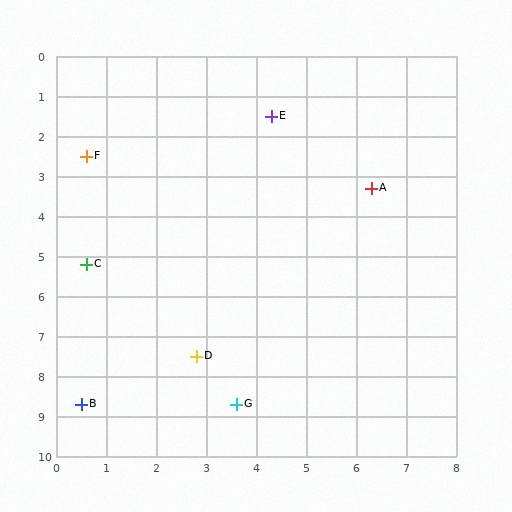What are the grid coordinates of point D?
Point D is at approximately (2.8, 7.5).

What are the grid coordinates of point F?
Point F is at approximately (0.6, 2.5).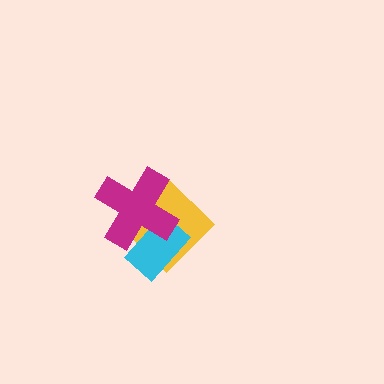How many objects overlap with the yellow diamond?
2 objects overlap with the yellow diamond.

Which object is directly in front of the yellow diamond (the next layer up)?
The cyan rectangle is directly in front of the yellow diamond.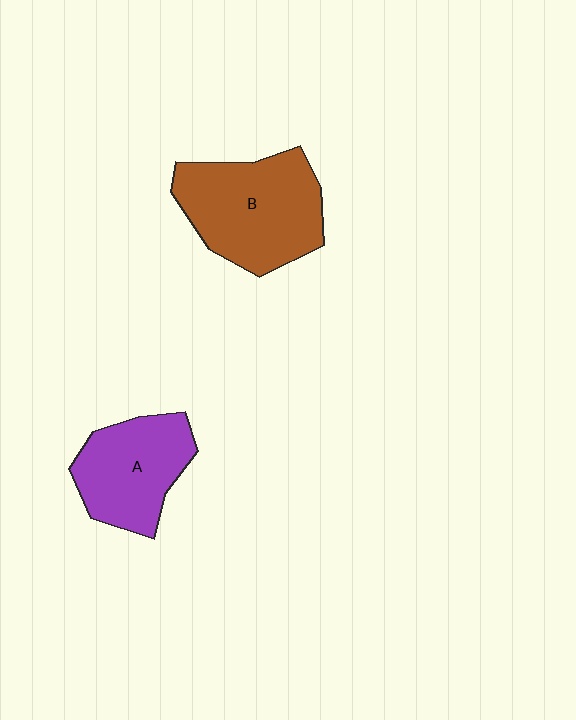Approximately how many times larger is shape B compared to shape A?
Approximately 1.3 times.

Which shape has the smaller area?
Shape A (purple).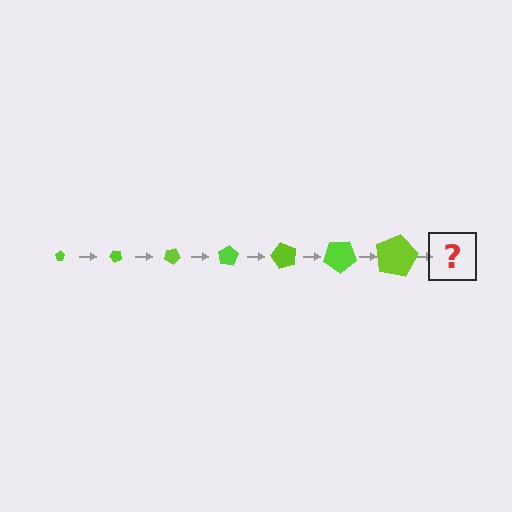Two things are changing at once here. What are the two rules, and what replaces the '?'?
The two rules are that the pentagon grows larger each step and it rotates 50 degrees each step. The '?' should be a pentagon, larger than the previous one and rotated 350 degrees from the start.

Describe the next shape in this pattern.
It should be a pentagon, larger than the previous one and rotated 350 degrees from the start.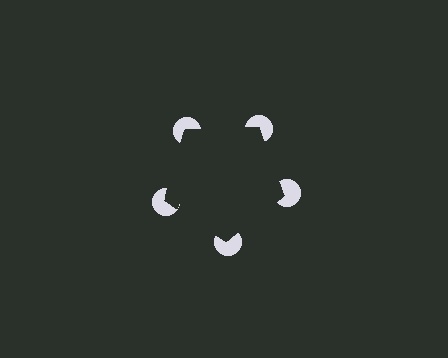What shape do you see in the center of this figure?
An illusory pentagon — its edges are inferred from the aligned wedge cuts in the pac-man discs, not physically drawn.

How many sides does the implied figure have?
5 sides.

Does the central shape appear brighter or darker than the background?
It typically appears slightly darker than the background, even though no actual brightness change is drawn.